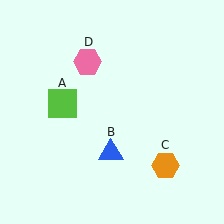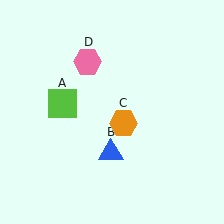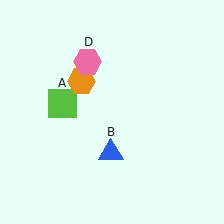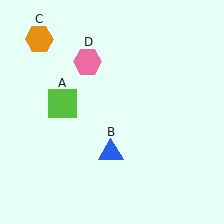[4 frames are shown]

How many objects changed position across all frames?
1 object changed position: orange hexagon (object C).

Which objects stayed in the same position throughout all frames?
Lime square (object A) and blue triangle (object B) and pink hexagon (object D) remained stationary.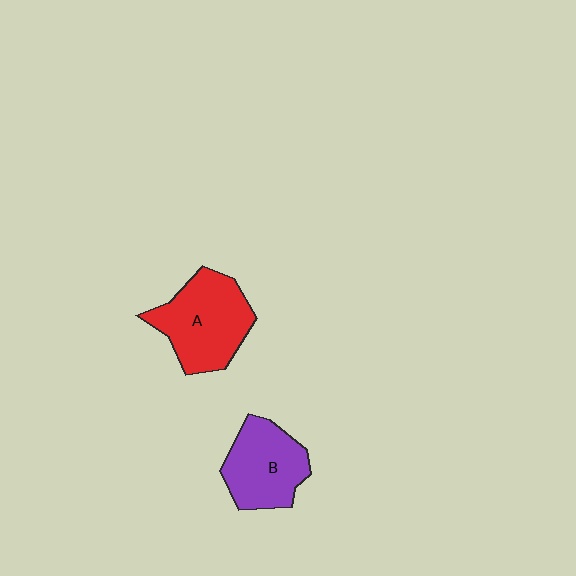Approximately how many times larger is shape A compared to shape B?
Approximately 1.2 times.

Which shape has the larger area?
Shape A (red).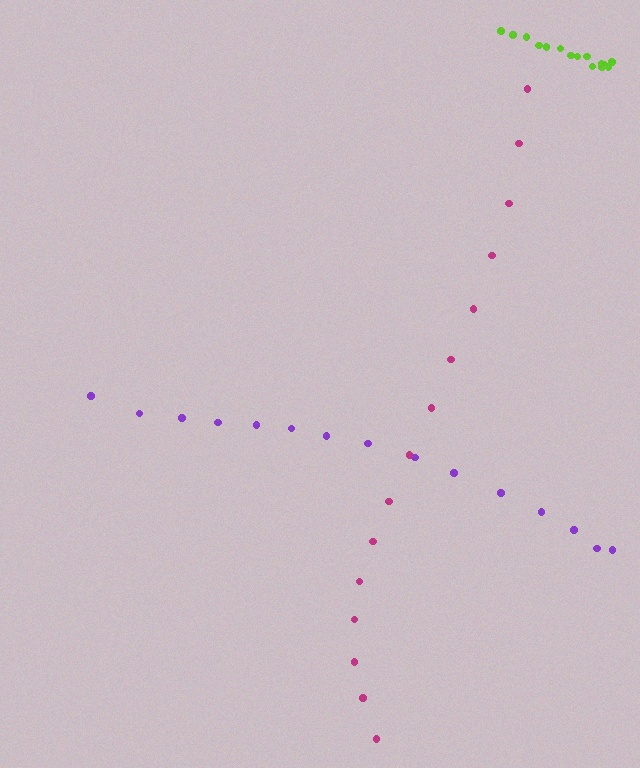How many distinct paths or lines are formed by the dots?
There are 3 distinct paths.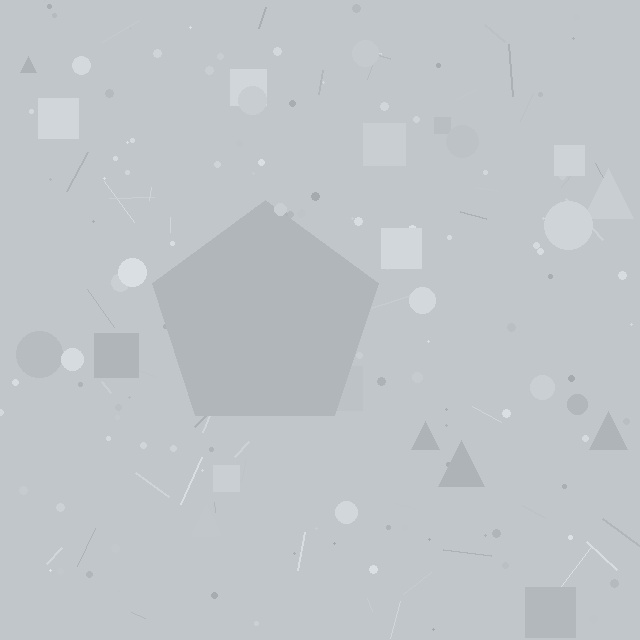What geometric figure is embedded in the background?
A pentagon is embedded in the background.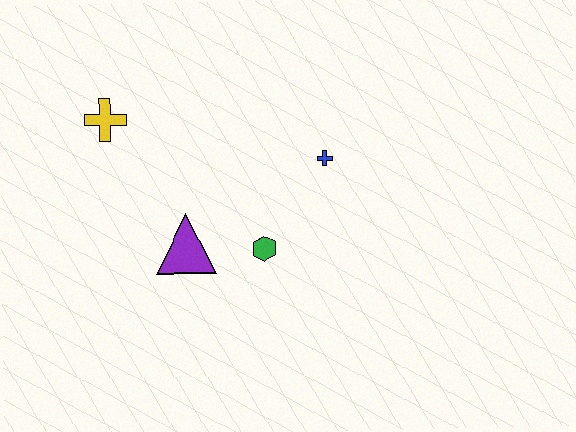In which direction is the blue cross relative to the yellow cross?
The blue cross is to the right of the yellow cross.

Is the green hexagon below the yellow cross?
Yes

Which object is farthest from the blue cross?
The yellow cross is farthest from the blue cross.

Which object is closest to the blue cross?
The green hexagon is closest to the blue cross.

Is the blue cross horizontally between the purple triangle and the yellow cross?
No